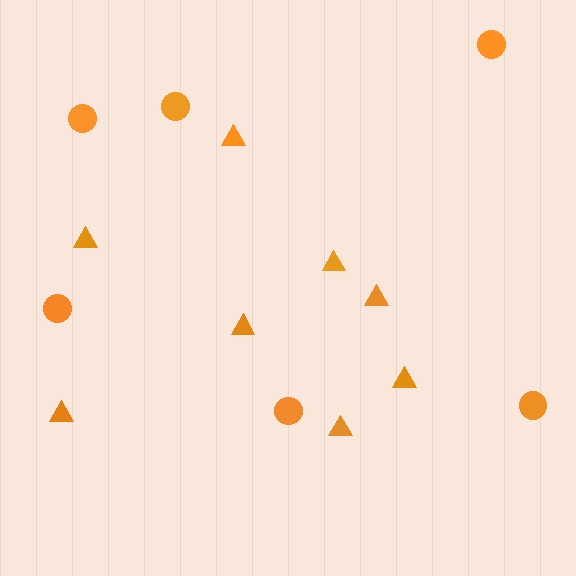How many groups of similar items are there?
There are 2 groups: one group of circles (6) and one group of triangles (8).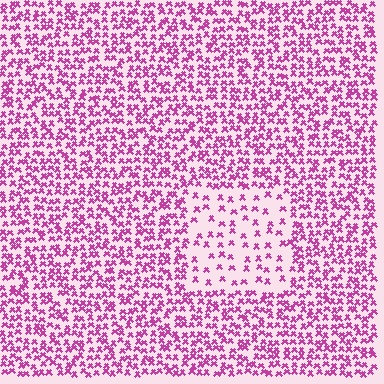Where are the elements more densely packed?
The elements are more densely packed outside the rectangle boundary.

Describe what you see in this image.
The image contains small magenta elements arranged at two different densities. A rectangle-shaped region is visible where the elements are less densely packed than the surrounding area.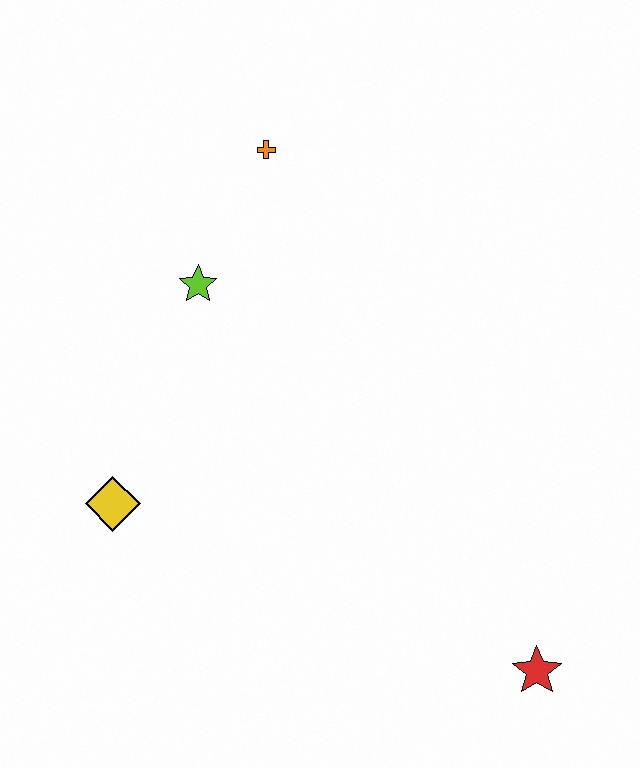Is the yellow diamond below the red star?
No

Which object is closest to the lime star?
The orange cross is closest to the lime star.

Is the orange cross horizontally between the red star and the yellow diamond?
Yes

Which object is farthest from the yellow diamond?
The red star is farthest from the yellow diamond.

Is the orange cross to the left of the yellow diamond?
No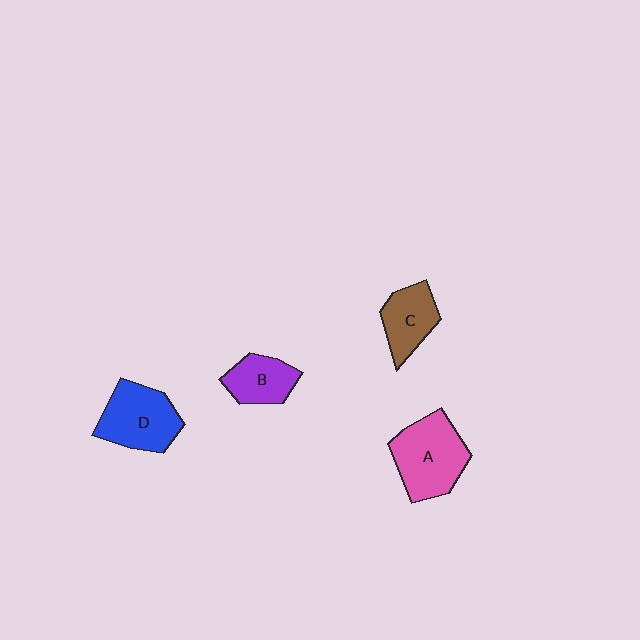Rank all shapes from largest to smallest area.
From largest to smallest: A (pink), D (blue), C (brown), B (purple).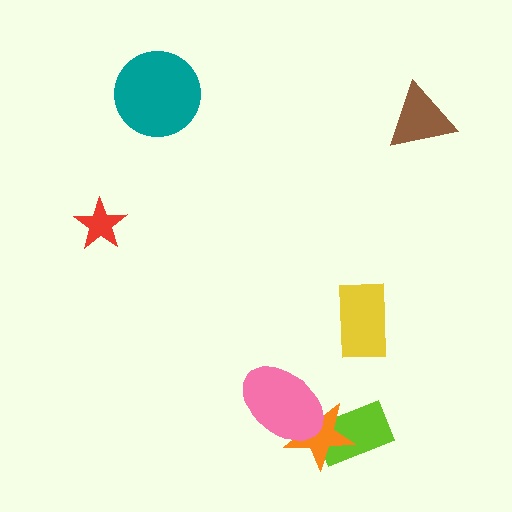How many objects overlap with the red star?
0 objects overlap with the red star.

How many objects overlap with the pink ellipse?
1 object overlaps with the pink ellipse.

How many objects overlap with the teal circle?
0 objects overlap with the teal circle.